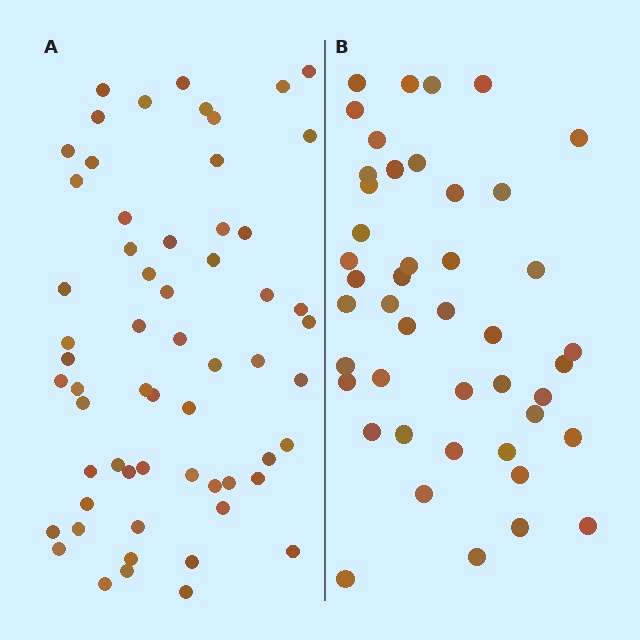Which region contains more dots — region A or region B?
Region A (the left region) has more dots.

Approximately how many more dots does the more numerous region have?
Region A has approximately 15 more dots than region B.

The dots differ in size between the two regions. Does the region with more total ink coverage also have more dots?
No. Region B has more total ink coverage because its dots are larger, but region A actually contains more individual dots. Total area can be misleading — the number of items is what matters here.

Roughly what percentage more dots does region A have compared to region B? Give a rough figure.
About 35% more.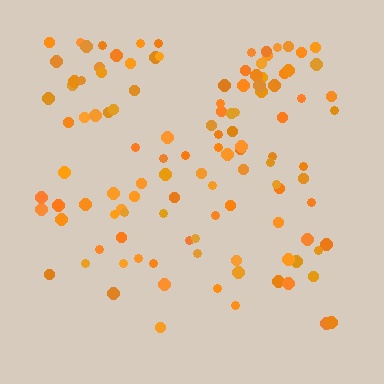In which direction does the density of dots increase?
From bottom to top, with the top side densest.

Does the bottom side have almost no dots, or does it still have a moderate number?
Still a moderate number, just noticeably fewer than the top.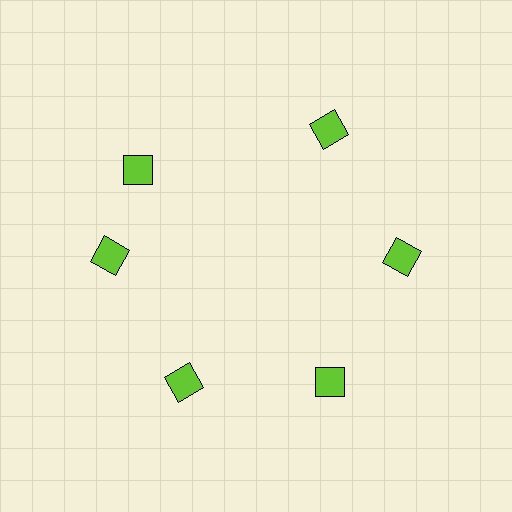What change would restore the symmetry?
The symmetry would be restored by rotating it back into even spacing with its neighbors so that all 6 diamonds sit at equal angles and equal distance from the center.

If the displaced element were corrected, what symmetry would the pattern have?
It would have 6-fold rotational symmetry — the pattern would map onto itself every 60 degrees.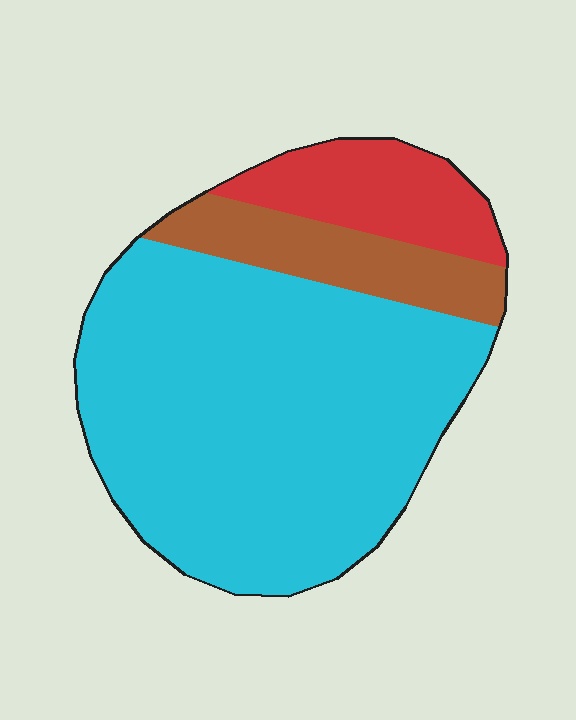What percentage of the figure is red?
Red covers around 15% of the figure.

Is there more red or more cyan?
Cyan.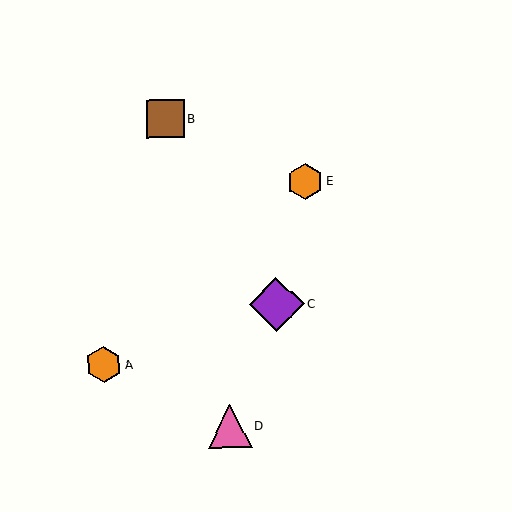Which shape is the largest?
The purple diamond (labeled C) is the largest.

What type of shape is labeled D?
Shape D is a pink triangle.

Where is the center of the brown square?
The center of the brown square is at (165, 119).